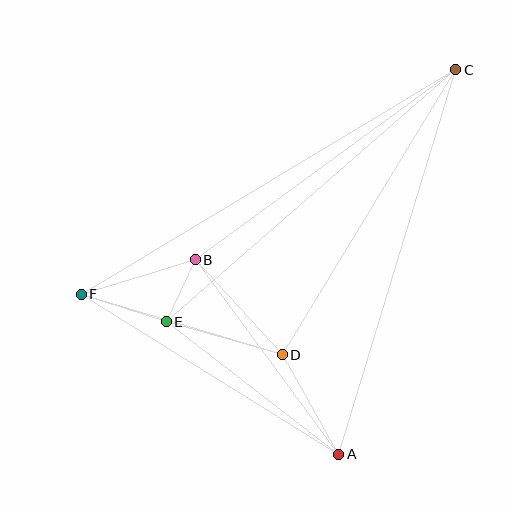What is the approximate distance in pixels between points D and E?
The distance between D and E is approximately 121 pixels.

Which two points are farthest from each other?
Points C and F are farthest from each other.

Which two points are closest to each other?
Points B and E are closest to each other.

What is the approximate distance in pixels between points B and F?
The distance between B and F is approximately 119 pixels.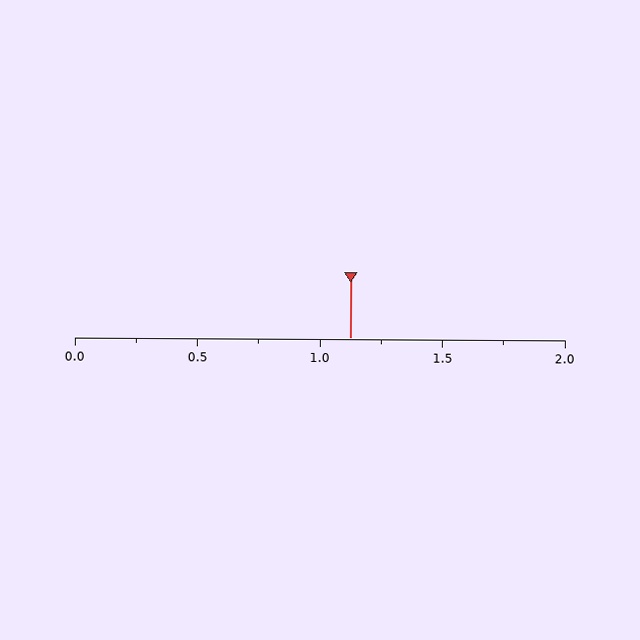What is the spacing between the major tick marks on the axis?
The major ticks are spaced 0.5 apart.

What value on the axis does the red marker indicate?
The marker indicates approximately 1.12.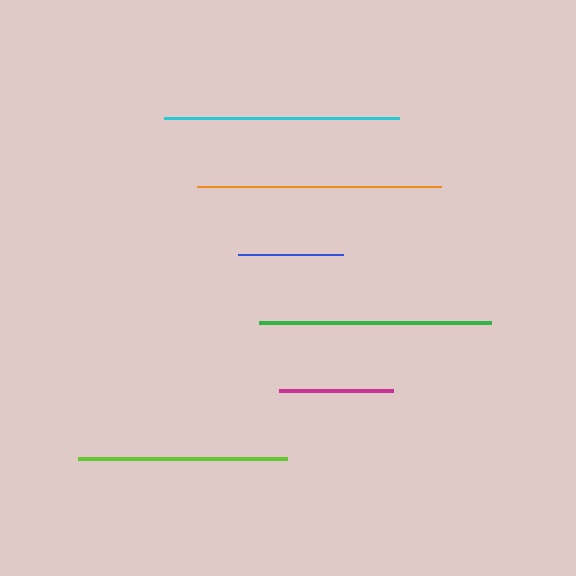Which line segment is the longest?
The orange line is the longest at approximately 244 pixels.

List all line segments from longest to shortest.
From longest to shortest: orange, cyan, green, lime, magenta, blue.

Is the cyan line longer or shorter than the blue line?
The cyan line is longer than the blue line.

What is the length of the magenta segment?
The magenta segment is approximately 114 pixels long.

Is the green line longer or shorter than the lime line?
The green line is longer than the lime line.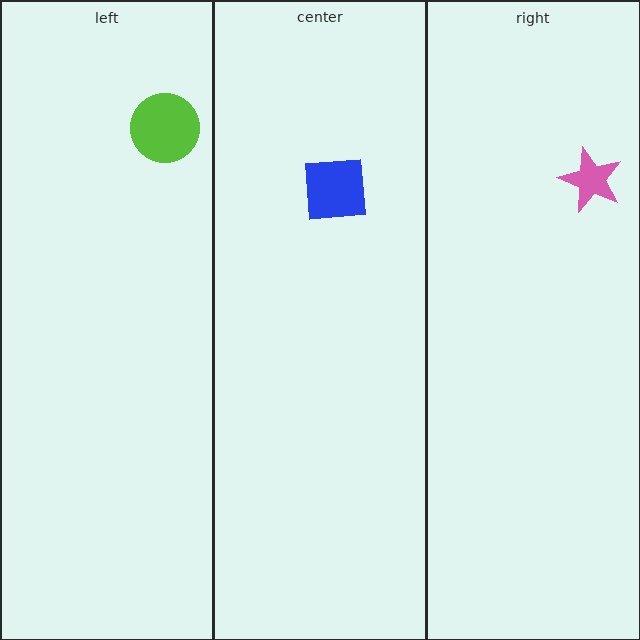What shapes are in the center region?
The blue square.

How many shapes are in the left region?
1.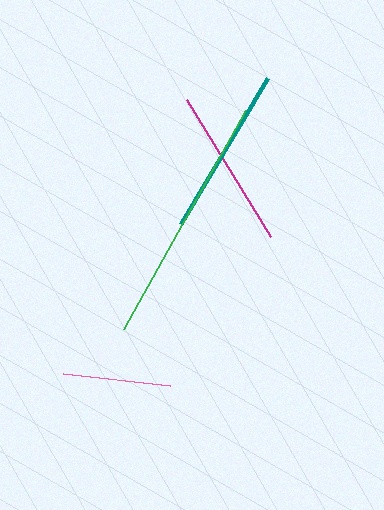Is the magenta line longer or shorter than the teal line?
The teal line is longer than the magenta line.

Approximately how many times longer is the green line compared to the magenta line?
The green line is approximately 1.6 times the length of the magenta line.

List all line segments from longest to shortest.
From longest to shortest: green, teal, magenta, pink.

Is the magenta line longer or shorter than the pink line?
The magenta line is longer than the pink line.